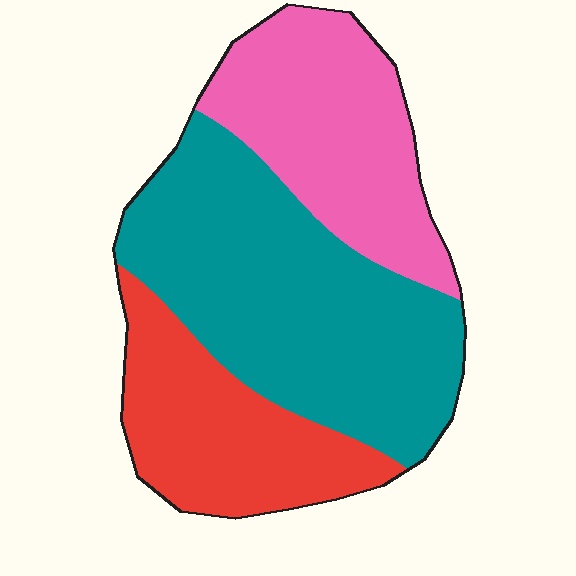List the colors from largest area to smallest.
From largest to smallest: teal, pink, red.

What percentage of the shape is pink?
Pink takes up between a quarter and a half of the shape.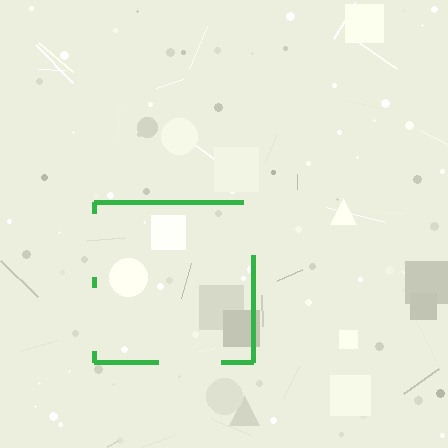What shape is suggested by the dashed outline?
The dashed outline suggests a square.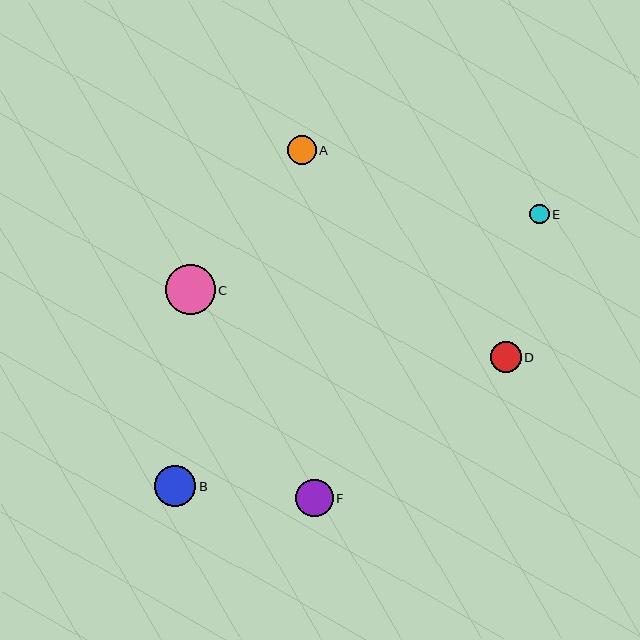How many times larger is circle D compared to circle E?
Circle D is approximately 1.6 times the size of circle E.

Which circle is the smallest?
Circle E is the smallest with a size of approximately 19 pixels.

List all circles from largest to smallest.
From largest to smallest: C, B, F, D, A, E.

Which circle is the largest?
Circle C is the largest with a size of approximately 50 pixels.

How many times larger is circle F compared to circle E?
Circle F is approximately 2.0 times the size of circle E.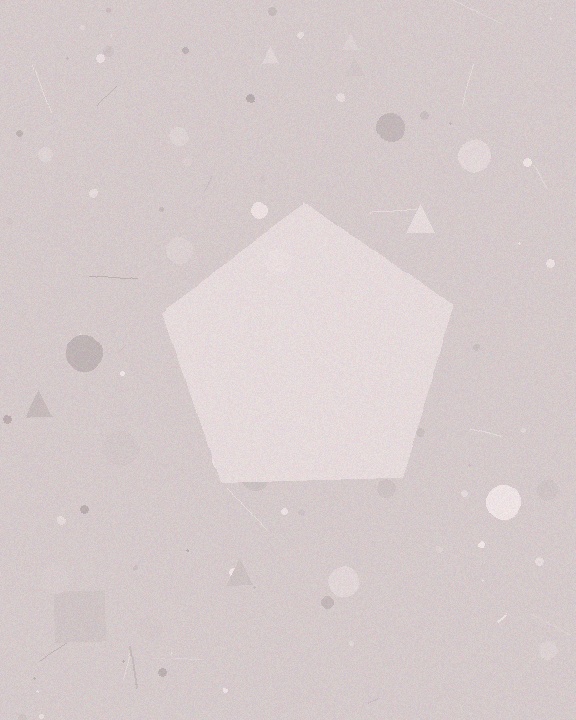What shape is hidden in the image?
A pentagon is hidden in the image.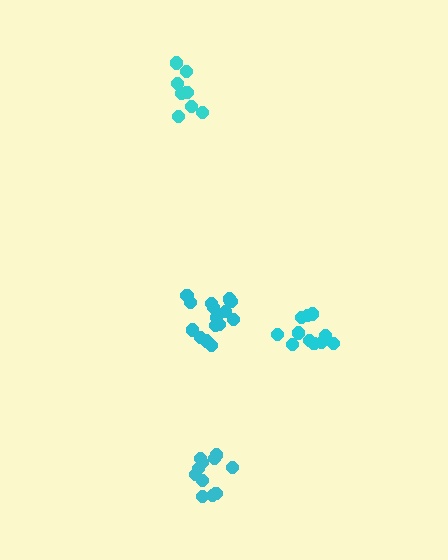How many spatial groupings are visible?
There are 4 spatial groupings.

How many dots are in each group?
Group 1: 9 dots, Group 2: 11 dots, Group 3: 15 dots, Group 4: 11 dots (46 total).